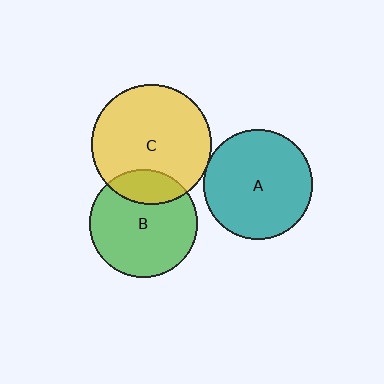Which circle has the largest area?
Circle C (yellow).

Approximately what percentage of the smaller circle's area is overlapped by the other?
Approximately 5%.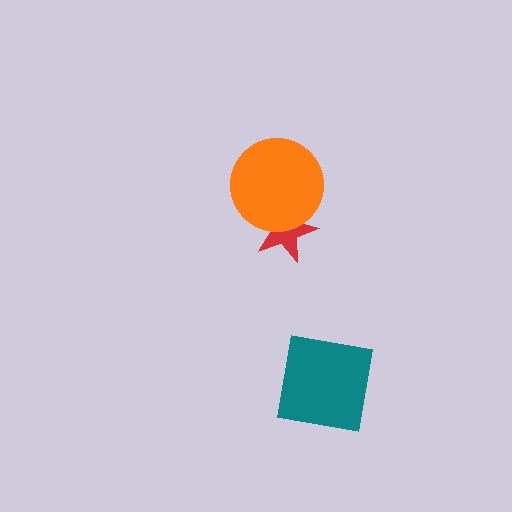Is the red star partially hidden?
Yes, it is partially covered by another shape.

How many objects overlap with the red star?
1 object overlaps with the red star.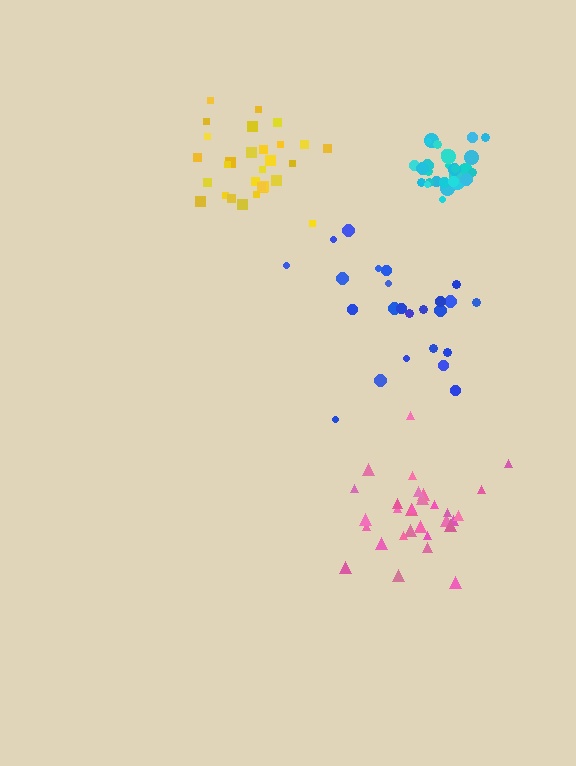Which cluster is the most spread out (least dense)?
Blue.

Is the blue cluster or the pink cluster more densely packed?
Pink.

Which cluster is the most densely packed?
Cyan.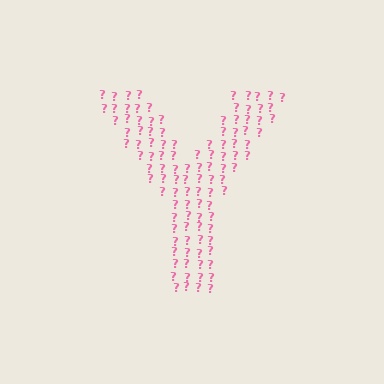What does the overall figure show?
The overall figure shows the letter Y.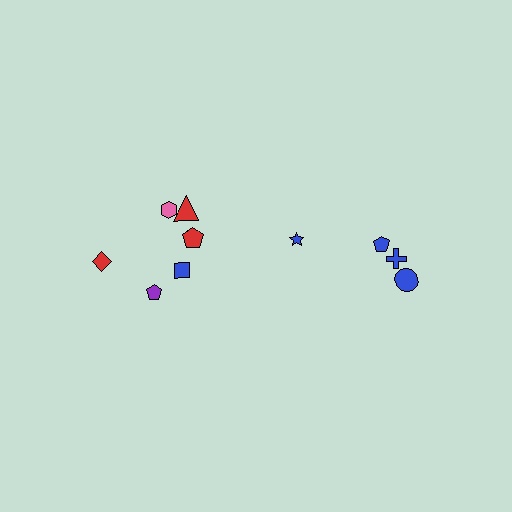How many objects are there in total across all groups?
There are 10 objects.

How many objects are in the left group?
There are 6 objects.